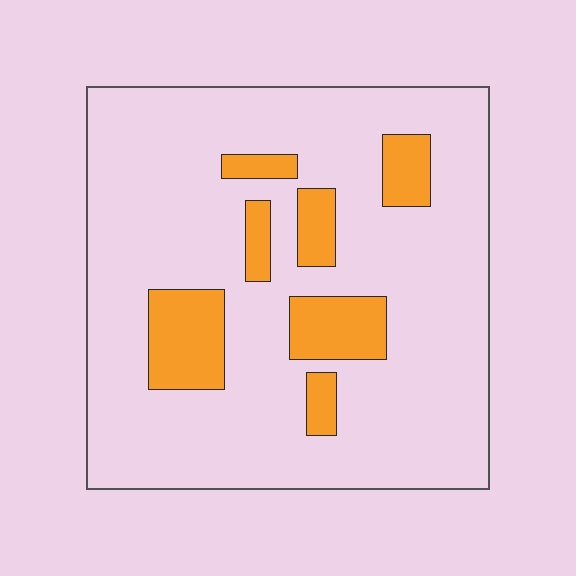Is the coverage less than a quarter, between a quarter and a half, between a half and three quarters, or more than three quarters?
Less than a quarter.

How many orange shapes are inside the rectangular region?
7.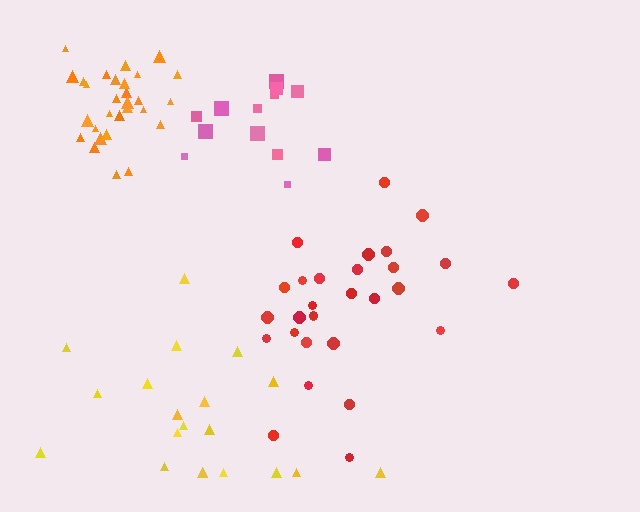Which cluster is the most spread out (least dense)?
Yellow.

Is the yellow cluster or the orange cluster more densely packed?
Orange.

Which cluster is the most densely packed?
Orange.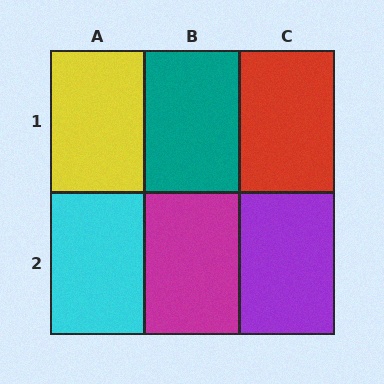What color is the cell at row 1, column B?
Teal.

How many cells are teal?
1 cell is teal.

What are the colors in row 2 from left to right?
Cyan, magenta, purple.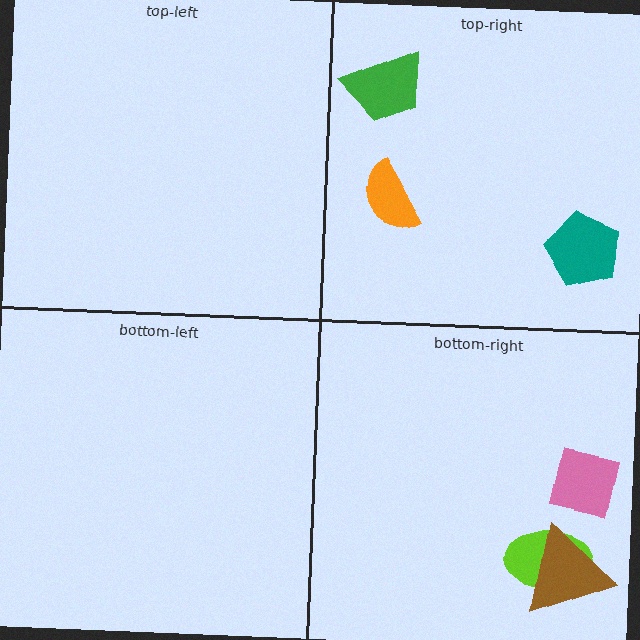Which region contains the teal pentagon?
The top-right region.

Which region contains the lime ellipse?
The bottom-right region.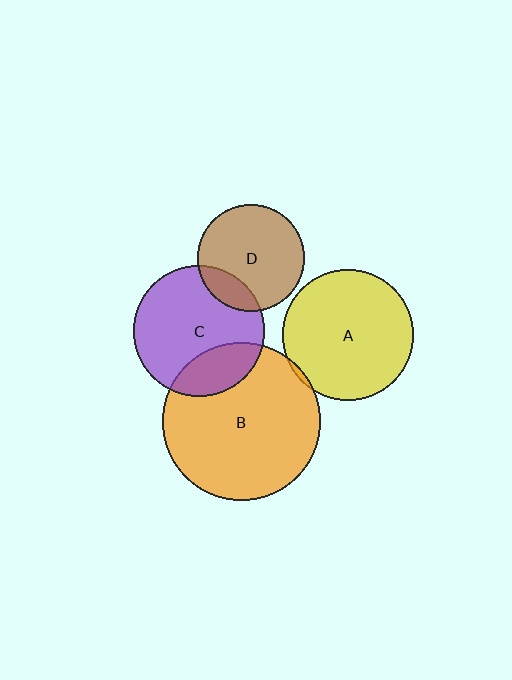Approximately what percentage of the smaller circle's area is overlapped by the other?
Approximately 20%.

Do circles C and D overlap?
Yes.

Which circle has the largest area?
Circle B (orange).